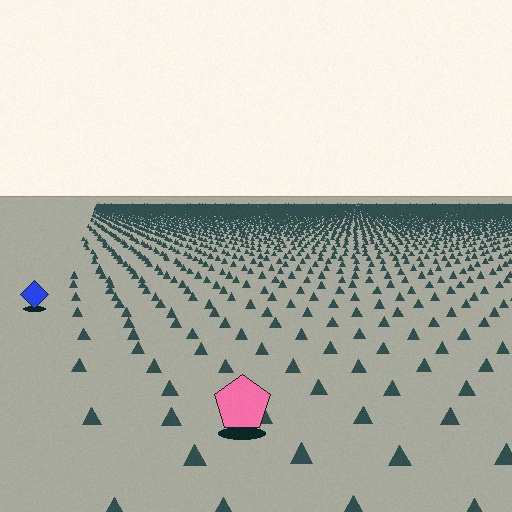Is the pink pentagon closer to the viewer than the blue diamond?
Yes. The pink pentagon is closer — you can tell from the texture gradient: the ground texture is coarser near it.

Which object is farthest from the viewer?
The blue diamond is farthest from the viewer. It appears smaller and the ground texture around it is denser.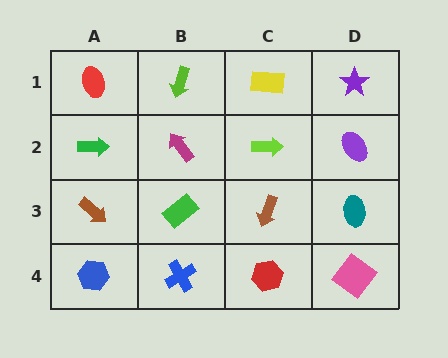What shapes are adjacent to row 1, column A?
A green arrow (row 2, column A), a lime arrow (row 1, column B).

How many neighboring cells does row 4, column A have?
2.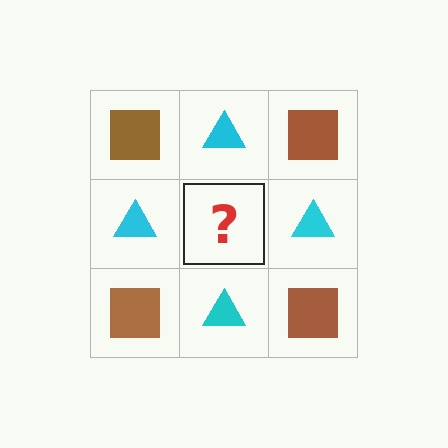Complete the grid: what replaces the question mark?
The question mark should be replaced with a brown square.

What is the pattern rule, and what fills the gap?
The rule is that it alternates brown square and cyan triangle in a checkerboard pattern. The gap should be filled with a brown square.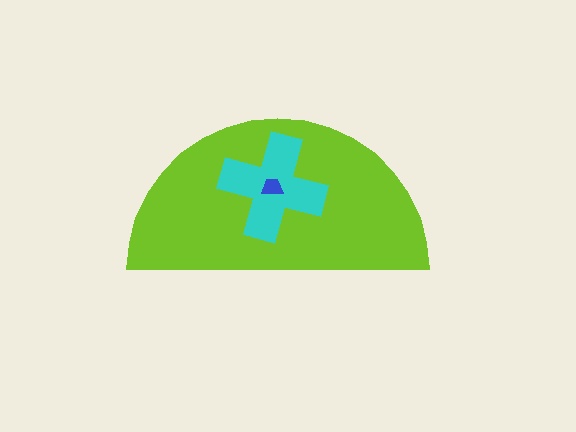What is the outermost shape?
The lime semicircle.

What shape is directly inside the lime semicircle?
The cyan cross.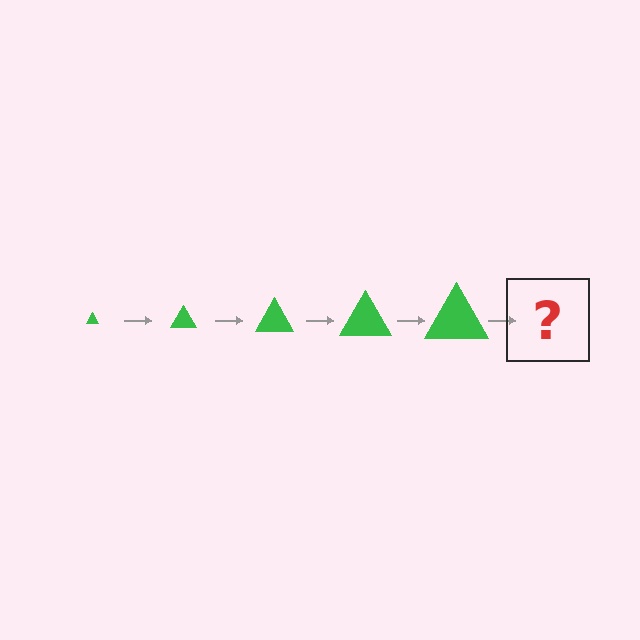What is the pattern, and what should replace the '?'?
The pattern is that the triangle gets progressively larger each step. The '?' should be a green triangle, larger than the previous one.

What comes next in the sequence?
The next element should be a green triangle, larger than the previous one.